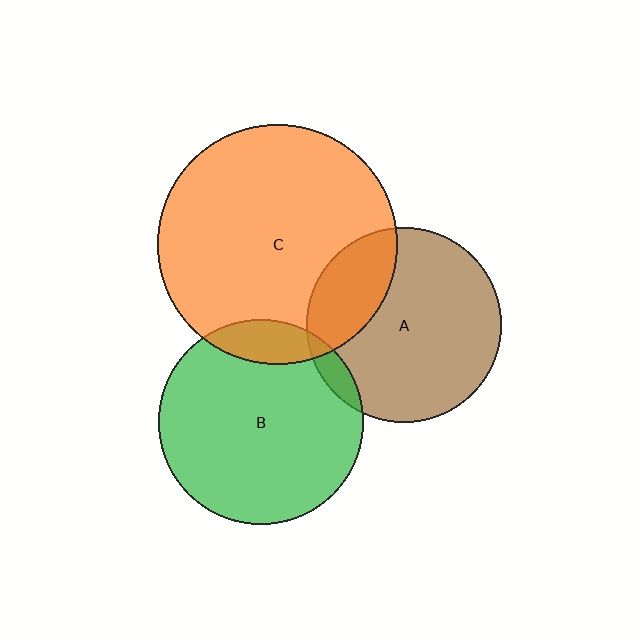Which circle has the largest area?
Circle C (orange).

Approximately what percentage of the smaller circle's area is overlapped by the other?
Approximately 5%.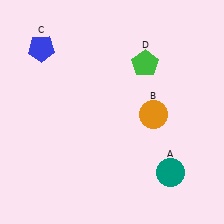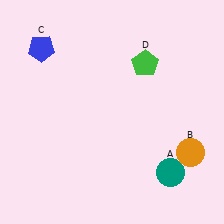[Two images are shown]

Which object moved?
The orange circle (B) moved down.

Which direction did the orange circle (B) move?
The orange circle (B) moved down.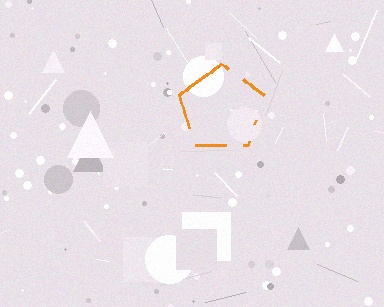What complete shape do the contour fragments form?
The contour fragments form a pentagon.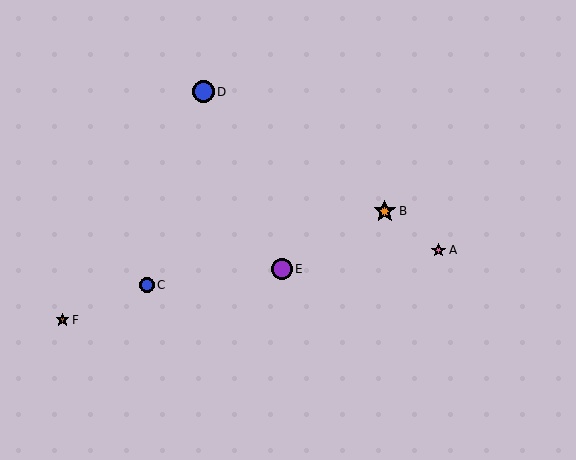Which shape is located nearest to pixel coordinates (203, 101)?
The blue circle (labeled D) at (203, 92) is nearest to that location.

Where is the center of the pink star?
The center of the pink star is at (439, 250).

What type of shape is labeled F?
Shape F is a brown star.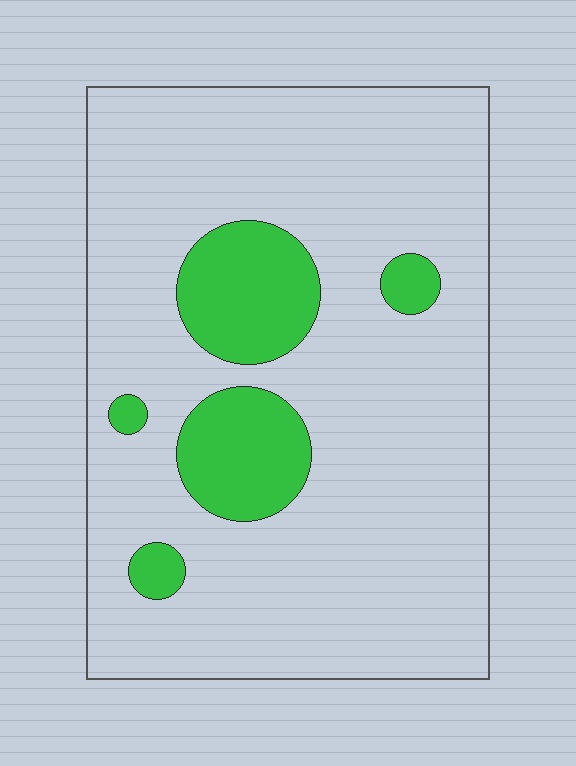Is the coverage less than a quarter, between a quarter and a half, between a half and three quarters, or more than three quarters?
Less than a quarter.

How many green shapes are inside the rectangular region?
5.